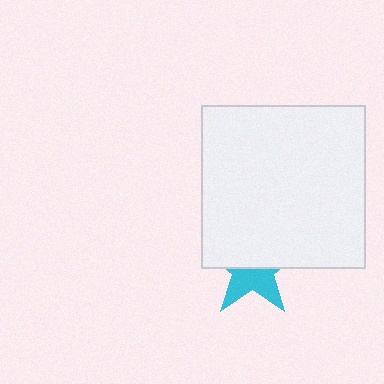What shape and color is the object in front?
The object in front is a white square.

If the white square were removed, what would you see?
You would see the complete cyan star.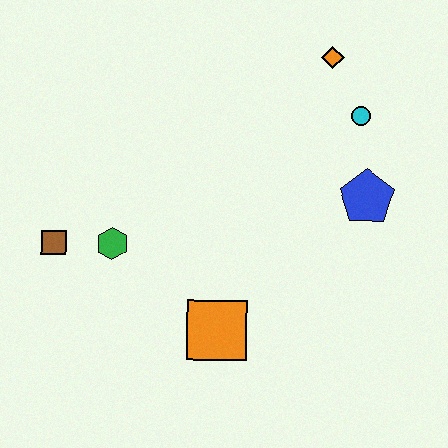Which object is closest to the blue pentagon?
The cyan circle is closest to the blue pentagon.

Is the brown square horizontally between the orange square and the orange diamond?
No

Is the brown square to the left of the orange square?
Yes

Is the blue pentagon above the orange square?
Yes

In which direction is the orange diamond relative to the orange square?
The orange diamond is above the orange square.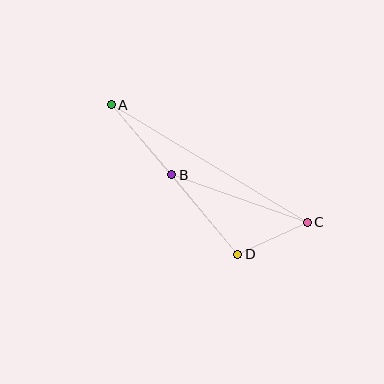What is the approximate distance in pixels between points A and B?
The distance between A and B is approximately 93 pixels.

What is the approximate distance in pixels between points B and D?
The distance between B and D is approximately 103 pixels.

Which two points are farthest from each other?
Points A and C are farthest from each other.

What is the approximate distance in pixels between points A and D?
The distance between A and D is approximately 196 pixels.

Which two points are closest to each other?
Points C and D are closest to each other.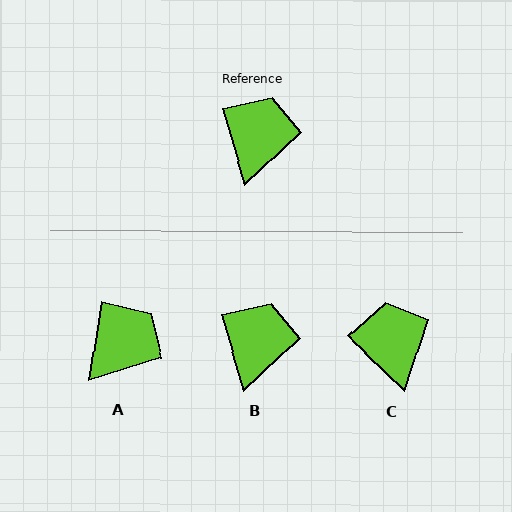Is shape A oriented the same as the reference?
No, it is off by about 25 degrees.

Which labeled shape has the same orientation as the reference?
B.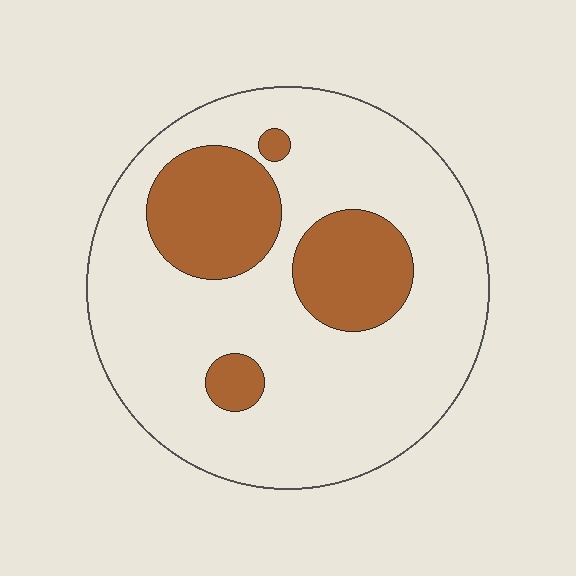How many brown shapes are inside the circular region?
4.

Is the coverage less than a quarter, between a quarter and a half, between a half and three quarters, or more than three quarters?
Less than a quarter.